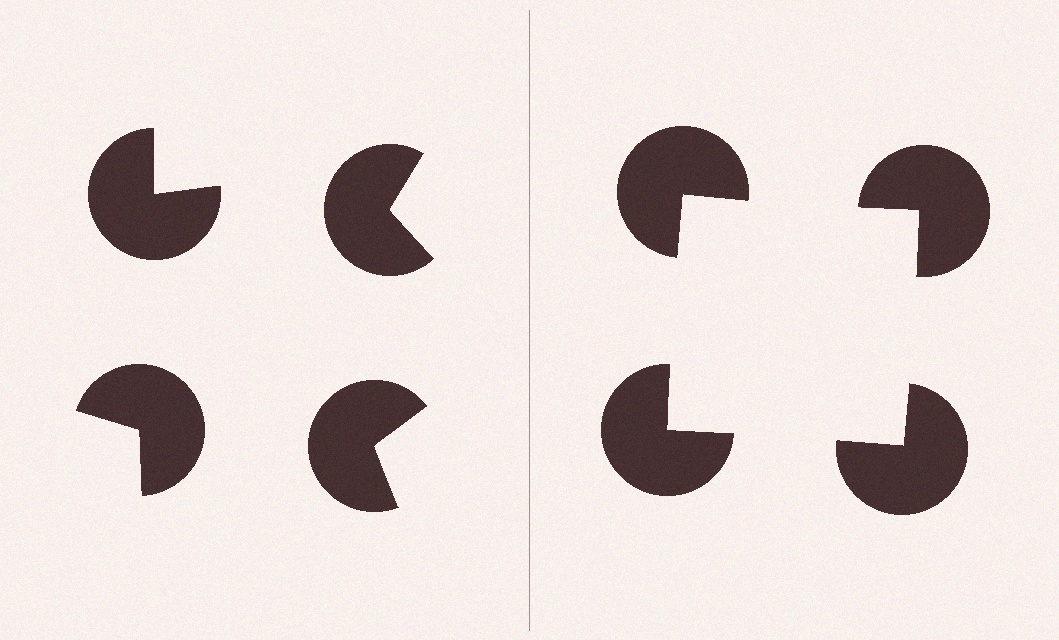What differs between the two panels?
The pac-man discs are positioned identically on both sides; only the wedge orientations differ. On the right they align to a square; on the left they are misaligned.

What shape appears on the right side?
An illusory square.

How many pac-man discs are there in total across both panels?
8 — 4 on each side.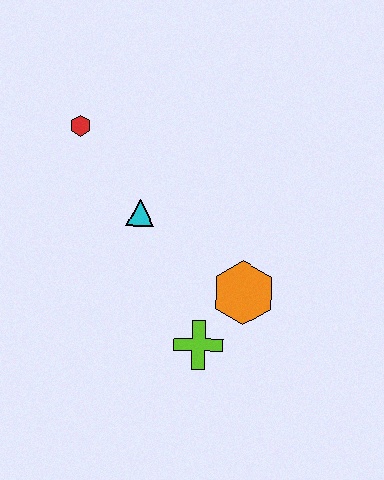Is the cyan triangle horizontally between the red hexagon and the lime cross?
Yes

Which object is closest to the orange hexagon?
The lime cross is closest to the orange hexagon.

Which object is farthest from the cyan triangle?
The lime cross is farthest from the cyan triangle.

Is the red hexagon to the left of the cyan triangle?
Yes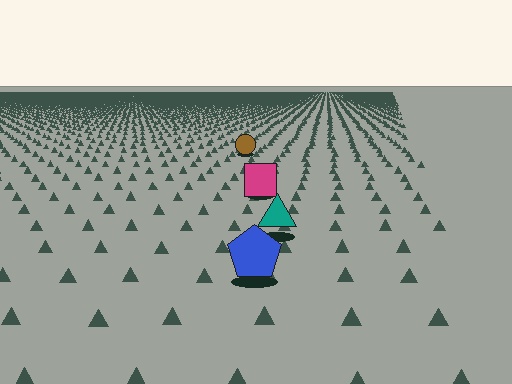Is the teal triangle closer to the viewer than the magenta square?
Yes. The teal triangle is closer — you can tell from the texture gradient: the ground texture is coarser near it.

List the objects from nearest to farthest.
From nearest to farthest: the blue pentagon, the teal triangle, the magenta square, the brown circle.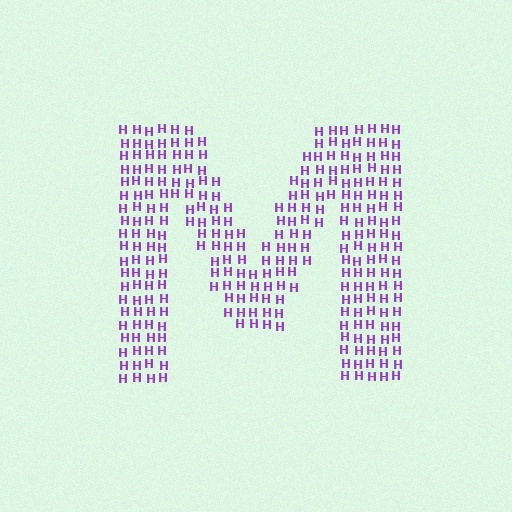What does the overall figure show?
The overall figure shows the letter M.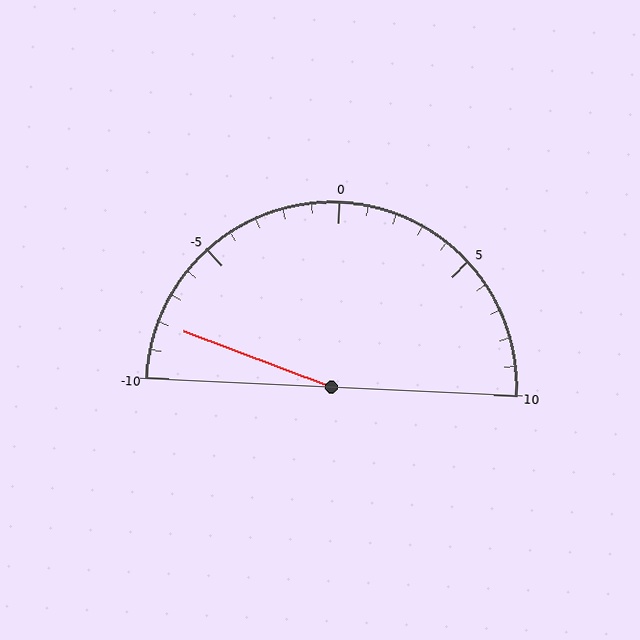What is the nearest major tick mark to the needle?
The nearest major tick mark is -10.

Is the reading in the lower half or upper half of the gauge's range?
The reading is in the lower half of the range (-10 to 10).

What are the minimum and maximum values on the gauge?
The gauge ranges from -10 to 10.